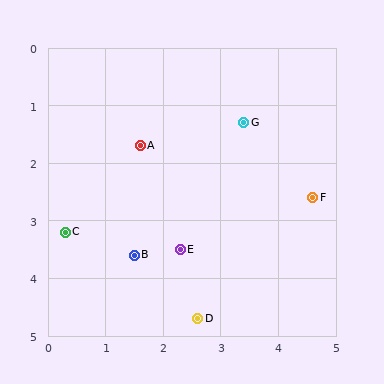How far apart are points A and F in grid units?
Points A and F are about 3.1 grid units apart.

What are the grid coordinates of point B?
Point B is at approximately (1.5, 3.6).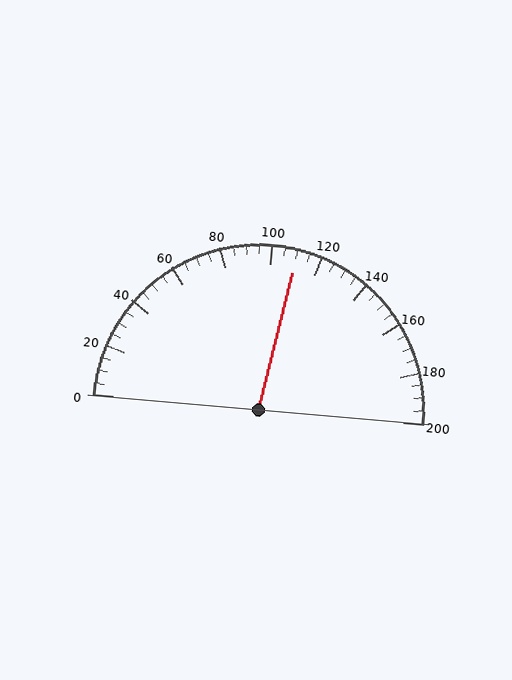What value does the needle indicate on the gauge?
The needle indicates approximately 110.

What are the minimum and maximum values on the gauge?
The gauge ranges from 0 to 200.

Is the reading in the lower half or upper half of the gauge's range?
The reading is in the upper half of the range (0 to 200).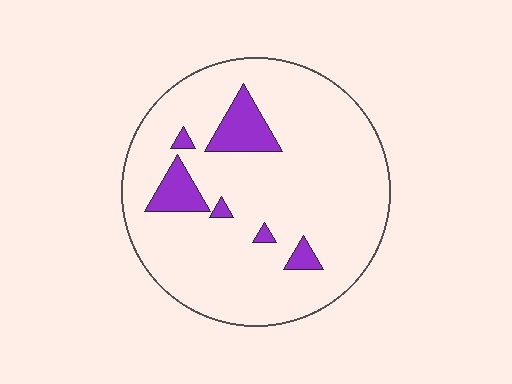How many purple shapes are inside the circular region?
6.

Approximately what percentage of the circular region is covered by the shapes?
Approximately 10%.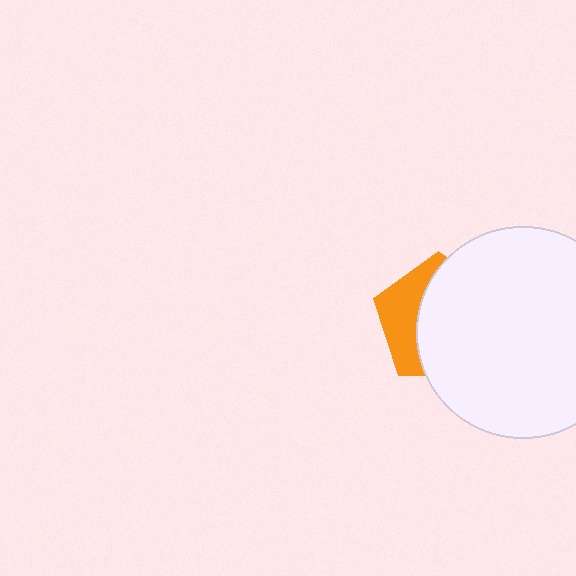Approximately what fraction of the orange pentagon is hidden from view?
Roughly 66% of the orange pentagon is hidden behind the white circle.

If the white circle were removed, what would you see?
You would see the complete orange pentagon.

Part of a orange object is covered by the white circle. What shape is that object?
It is a pentagon.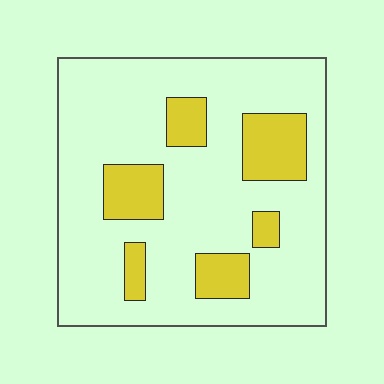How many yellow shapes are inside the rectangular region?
6.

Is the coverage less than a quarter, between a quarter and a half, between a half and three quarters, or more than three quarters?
Less than a quarter.